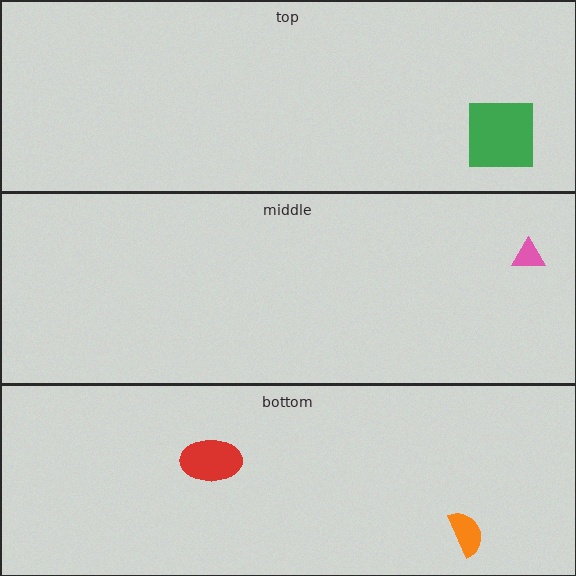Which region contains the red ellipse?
The bottom region.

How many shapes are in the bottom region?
2.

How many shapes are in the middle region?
1.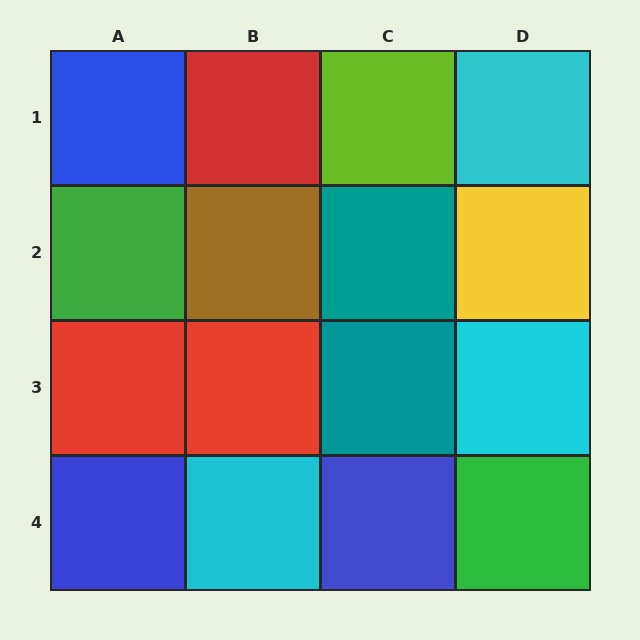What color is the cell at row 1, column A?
Blue.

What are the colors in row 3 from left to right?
Red, red, teal, cyan.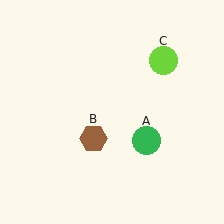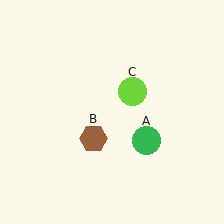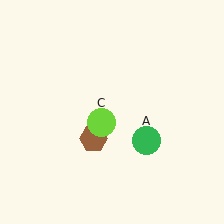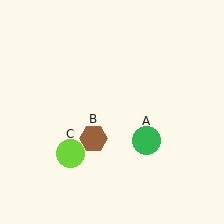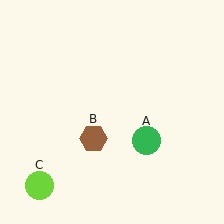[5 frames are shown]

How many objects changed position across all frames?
1 object changed position: lime circle (object C).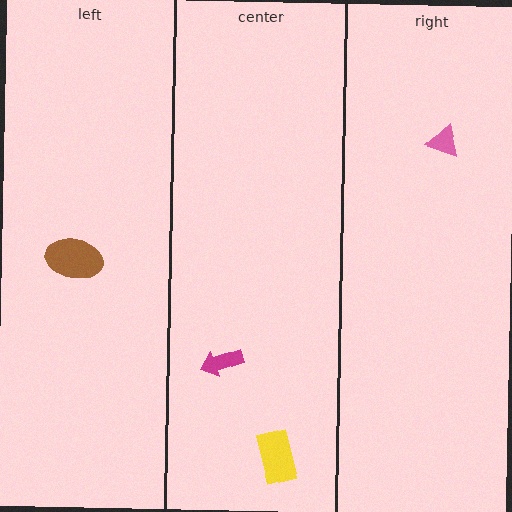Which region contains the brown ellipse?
The left region.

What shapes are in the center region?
The yellow rectangle, the magenta arrow.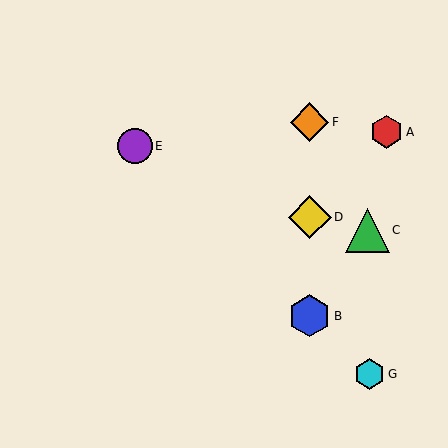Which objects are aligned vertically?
Objects B, D, F are aligned vertically.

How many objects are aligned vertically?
3 objects (B, D, F) are aligned vertically.